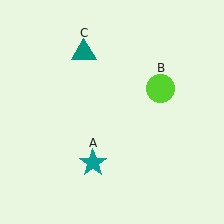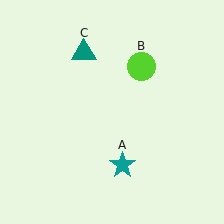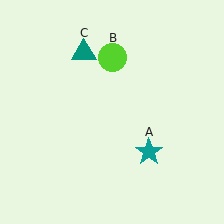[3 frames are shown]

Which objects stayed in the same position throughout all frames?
Teal triangle (object C) remained stationary.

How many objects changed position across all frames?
2 objects changed position: teal star (object A), lime circle (object B).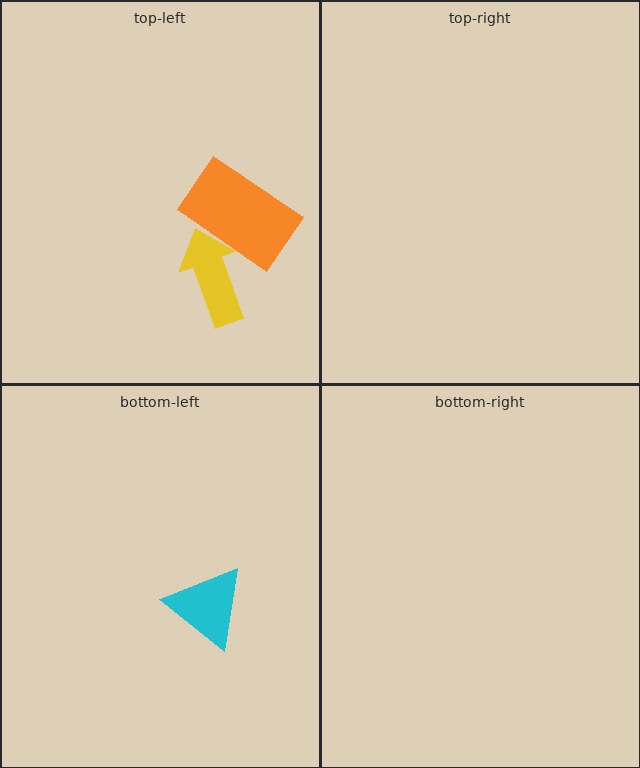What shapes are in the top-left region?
The orange rectangle, the yellow arrow.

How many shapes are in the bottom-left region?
1.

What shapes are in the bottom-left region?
The cyan triangle.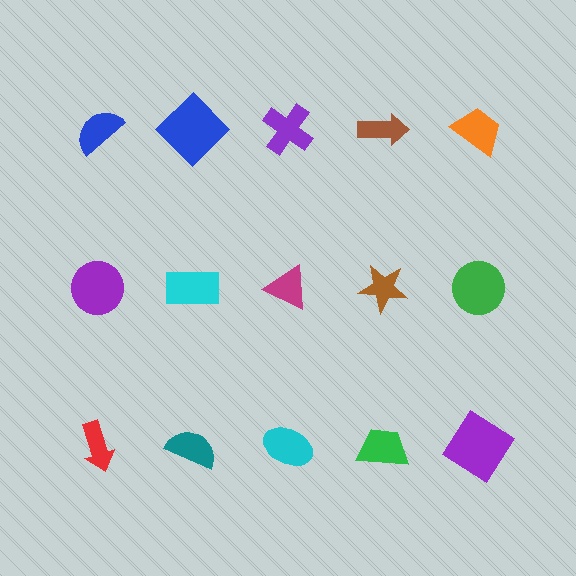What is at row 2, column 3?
A magenta triangle.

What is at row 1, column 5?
An orange trapezoid.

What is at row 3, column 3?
A cyan ellipse.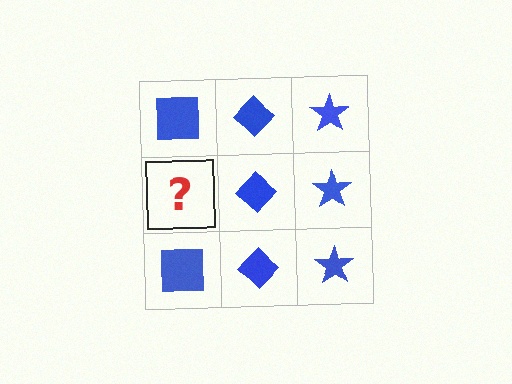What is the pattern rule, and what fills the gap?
The rule is that each column has a consistent shape. The gap should be filled with a blue square.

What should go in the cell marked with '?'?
The missing cell should contain a blue square.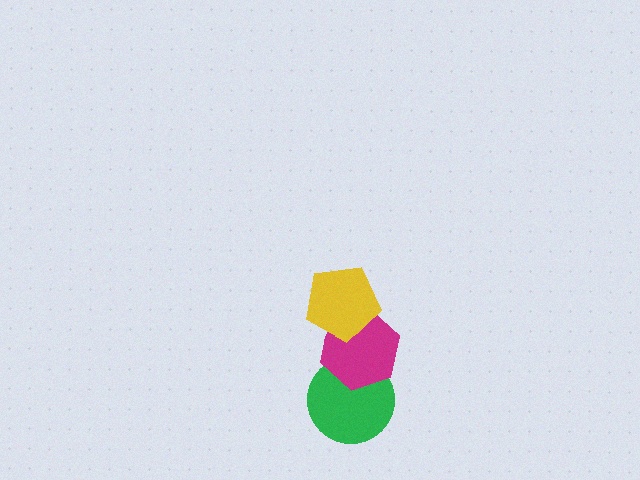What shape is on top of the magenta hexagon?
The yellow pentagon is on top of the magenta hexagon.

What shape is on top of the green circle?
The magenta hexagon is on top of the green circle.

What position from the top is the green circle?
The green circle is 3rd from the top.